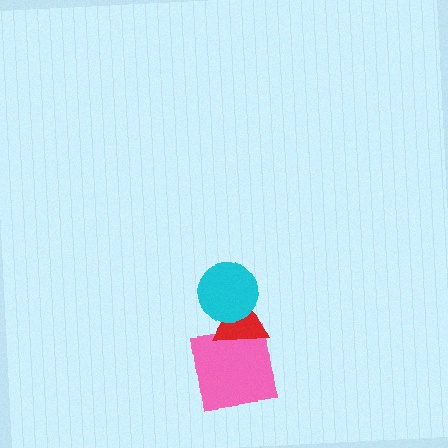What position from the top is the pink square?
The pink square is 3rd from the top.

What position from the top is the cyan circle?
The cyan circle is 1st from the top.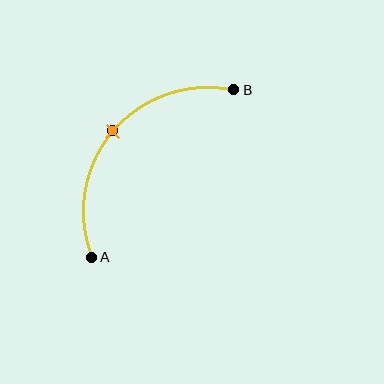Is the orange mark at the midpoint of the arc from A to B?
Yes. The orange mark lies on the arc at equal arc-length from both A and B — it is the arc midpoint.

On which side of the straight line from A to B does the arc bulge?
The arc bulges above and to the left of the straight line connecting A and B.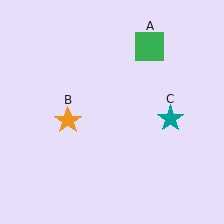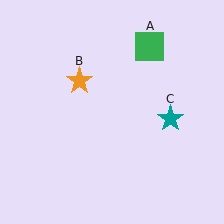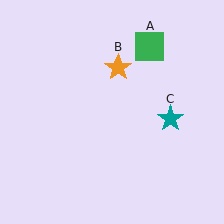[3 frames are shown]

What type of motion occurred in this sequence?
The orange star (object B) rotated clockwise around the center of the scene.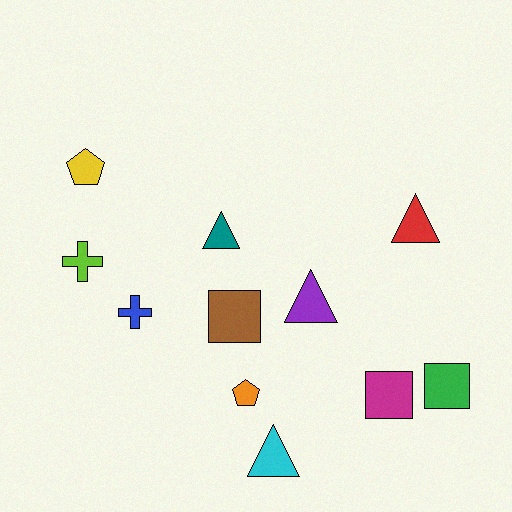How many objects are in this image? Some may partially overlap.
There are 11 objects.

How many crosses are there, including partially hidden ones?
There are 2 crosses.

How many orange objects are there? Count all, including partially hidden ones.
There is 1 orange object.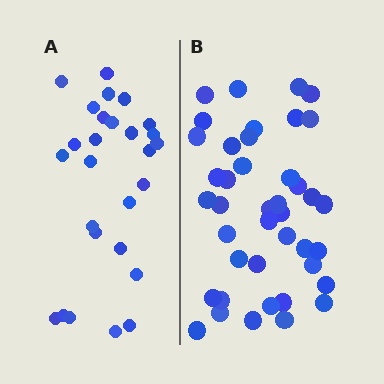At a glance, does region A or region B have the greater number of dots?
Region B (the right region) has more dots.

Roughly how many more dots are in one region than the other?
Region B has approximately 15 more dots than region A.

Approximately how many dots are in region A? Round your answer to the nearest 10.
About 30 dots. (The exact count is 27, which rounds to 30.)